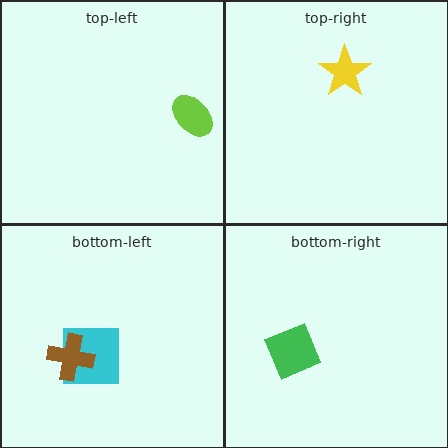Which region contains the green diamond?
The bottom-right region.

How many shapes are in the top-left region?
1.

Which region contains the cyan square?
The bottom-left region.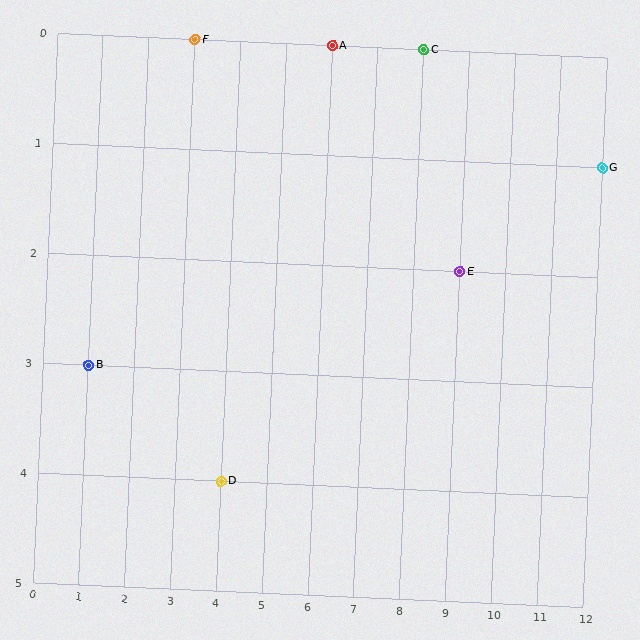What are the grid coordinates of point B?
Point B is at grid coordinates (1, 3).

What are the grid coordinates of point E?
Point E is at grid coordinates (9, 2).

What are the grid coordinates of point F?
Point F is at grid coordinates (3, 0).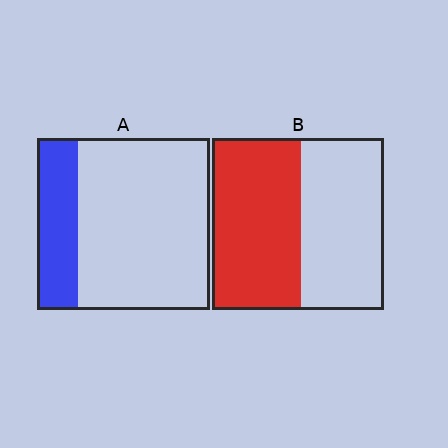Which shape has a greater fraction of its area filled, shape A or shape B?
Shape B.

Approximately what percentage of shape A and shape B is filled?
A is approximately 25% and B is approximately 50%.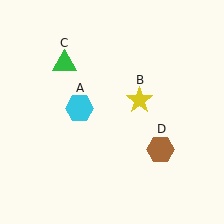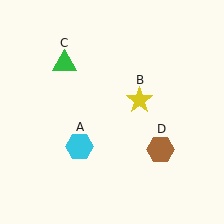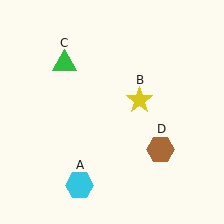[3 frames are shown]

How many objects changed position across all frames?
1 object changed position: cyan hexagon (object A).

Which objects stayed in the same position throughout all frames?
Yellow star (object B) and green triangle (object C) and brown hexagon (object D) remained stationary.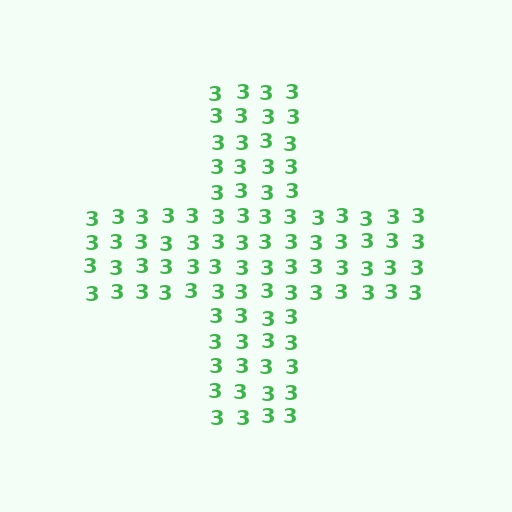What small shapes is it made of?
It is made of small digit 3's.